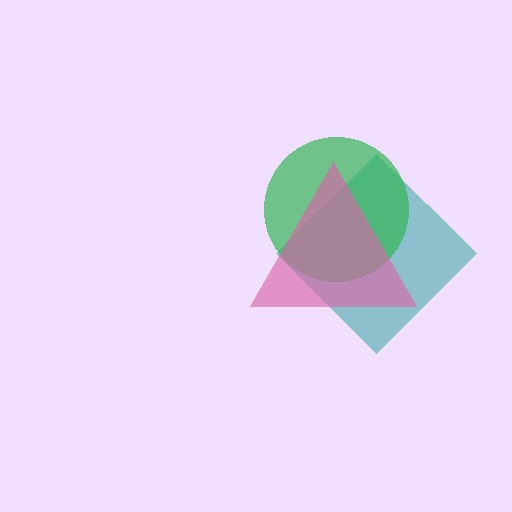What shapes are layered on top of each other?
The layered shapes are: a teal diamond, a green circle, a pink triangle.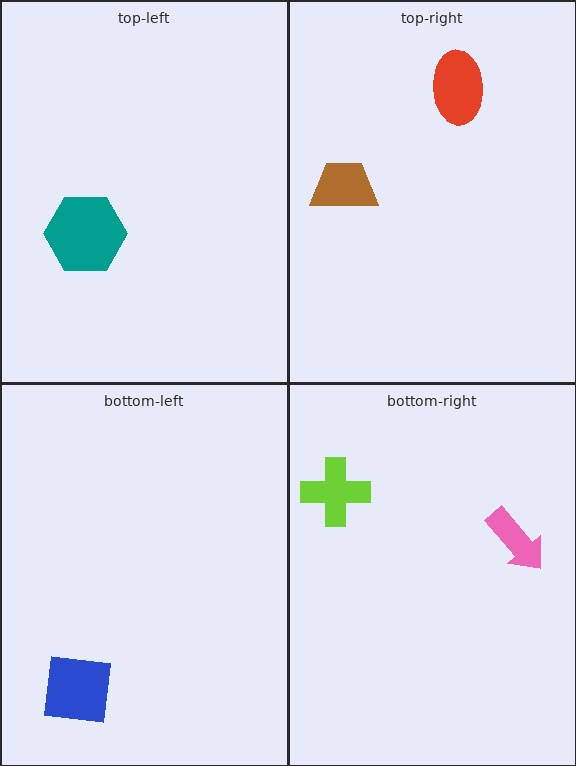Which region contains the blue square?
The bottom-left region.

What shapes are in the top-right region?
The brown trapezoid, the red ellipse.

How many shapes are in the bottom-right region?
2.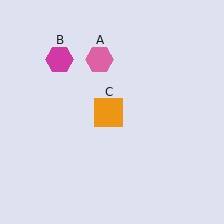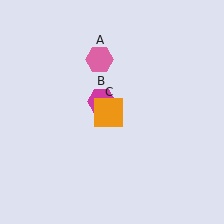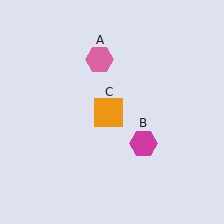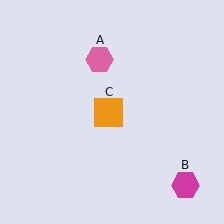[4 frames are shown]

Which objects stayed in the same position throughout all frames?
Pink hexagon (object A) and orange square (object C) remained stationary.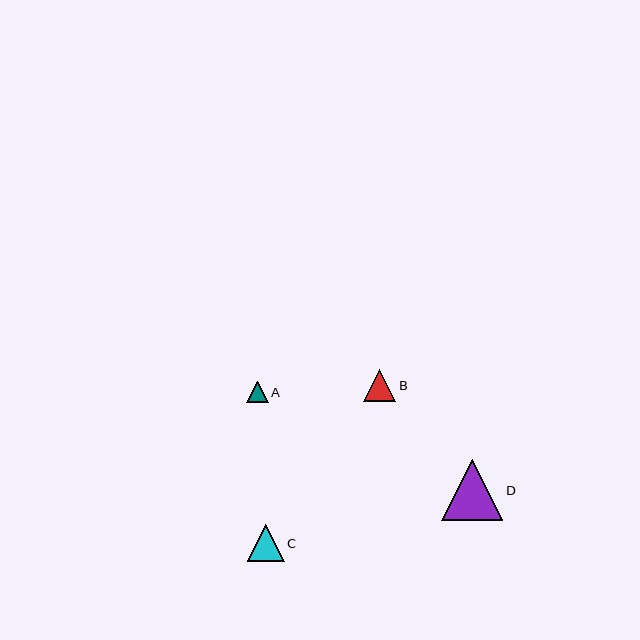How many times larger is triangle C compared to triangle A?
Triangle C is approximately 1.7 times the size of triangle A.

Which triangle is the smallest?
Triangle A is the smallest with a size of approximately 21 pixels.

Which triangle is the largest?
Triangle D is the largest with a size of approximately 61 pixels.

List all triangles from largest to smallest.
From largest to smallest: D, C, B, A.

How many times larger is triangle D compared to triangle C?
Triangle D is approximately 1.7 times the size of triangle C.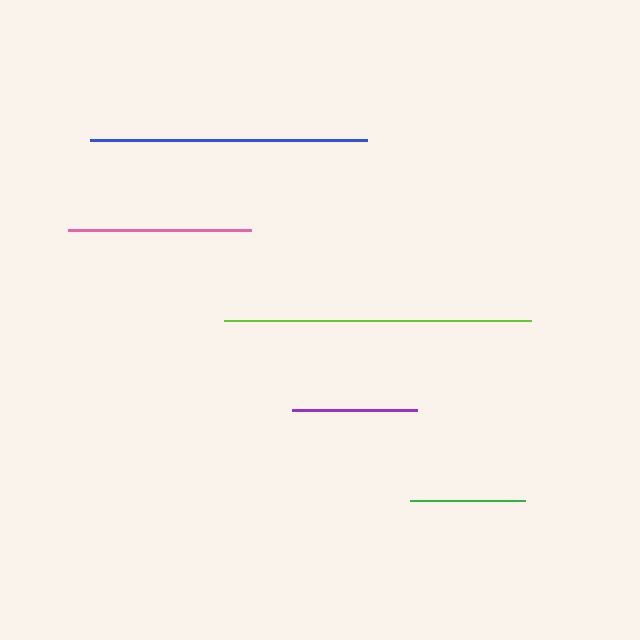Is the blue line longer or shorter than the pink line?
The blue line is longer than the pink line.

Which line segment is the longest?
The lime line is the longest at approximately 307 pixels.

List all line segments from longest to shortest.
From longest to shortest: lime, blue, pink, purple, green.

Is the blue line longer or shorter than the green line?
The blue line is longer than the green line.